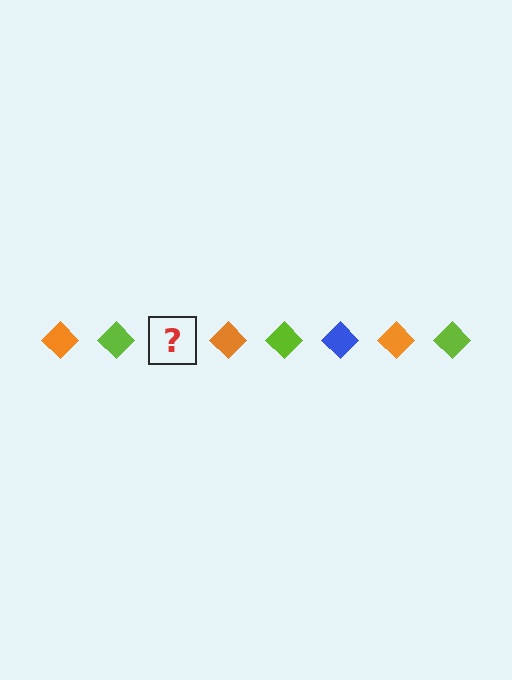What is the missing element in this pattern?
The missing element is a blue diamond.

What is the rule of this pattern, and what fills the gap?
The rule is that the pattern cycles through orange, lime, blue diamonds. The gap should be filled with a blue diamond.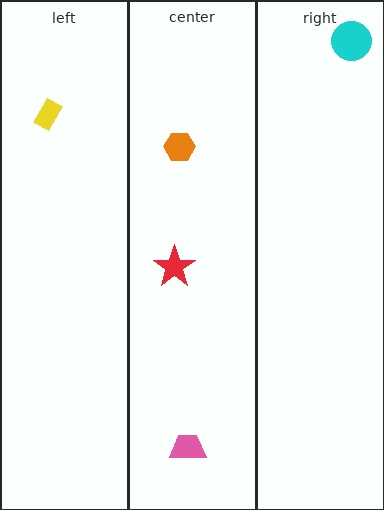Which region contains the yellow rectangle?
The left region.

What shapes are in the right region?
The cyan circle.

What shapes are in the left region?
The yellow rectangle.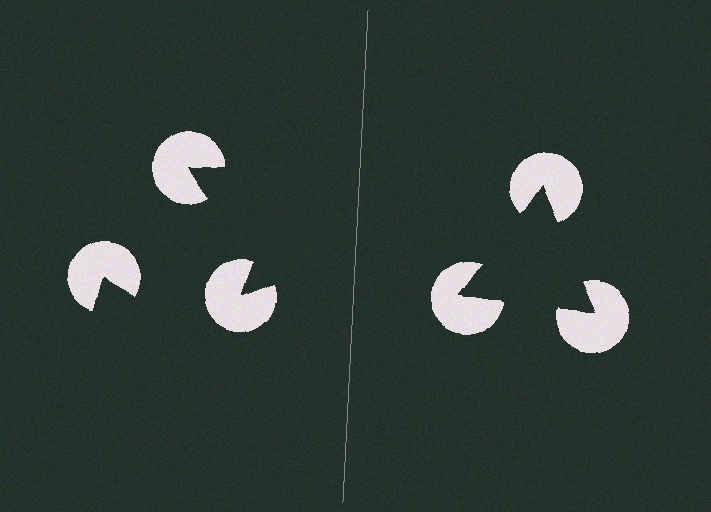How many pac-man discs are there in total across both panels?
6 — 3 on each side.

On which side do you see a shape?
An illusory triangle appears on the right side. On the left side the wedge cuts are rotated, so no coherent shape forms.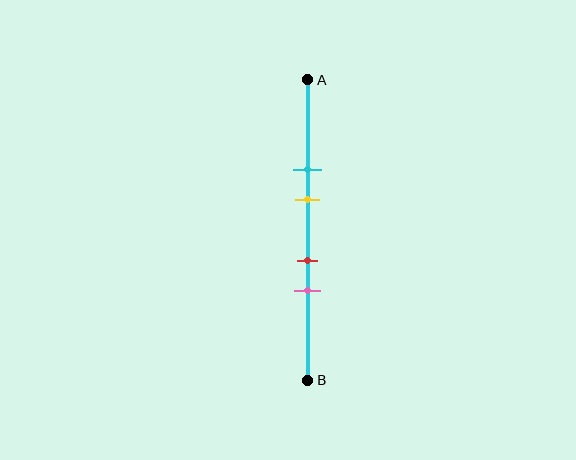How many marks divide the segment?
There are 4 marks dividing the segment.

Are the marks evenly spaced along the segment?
No, the marks are not evenly spaced.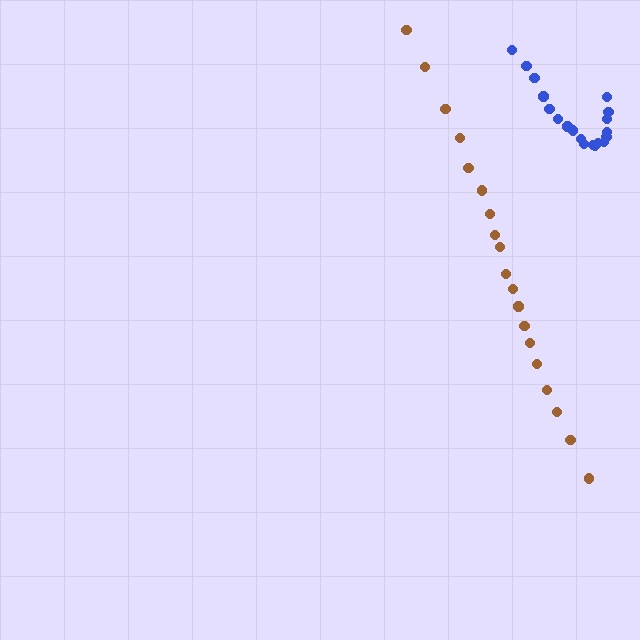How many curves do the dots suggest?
There are 2 distinct paths.